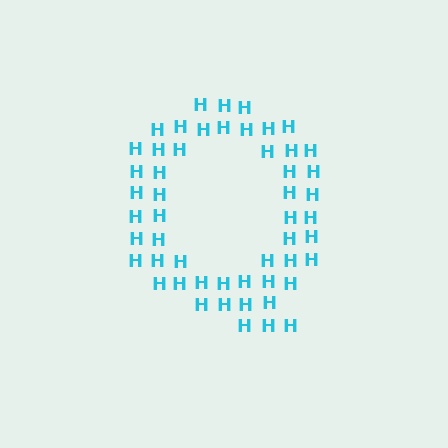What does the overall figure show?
The overall figure shows the letter Q.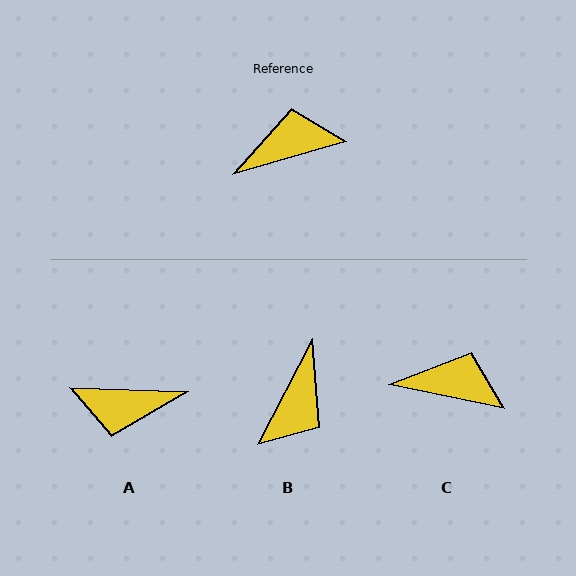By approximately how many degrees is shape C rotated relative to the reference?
Approximately 28 degrees clockwise.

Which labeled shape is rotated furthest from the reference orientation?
A, about 162 degrees away.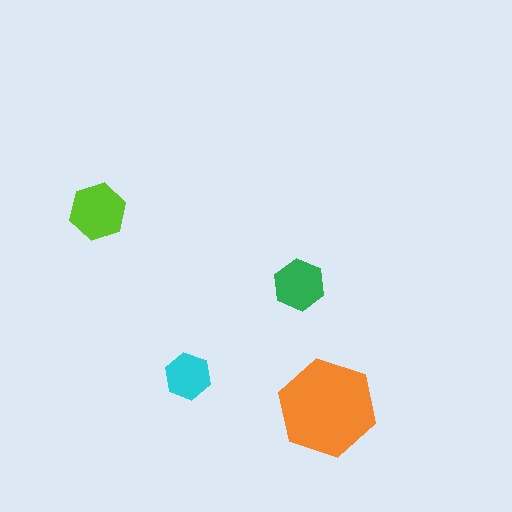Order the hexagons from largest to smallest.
the orange one, the lime one, the green one, the cyan one.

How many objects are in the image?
There are 4 objects in the image.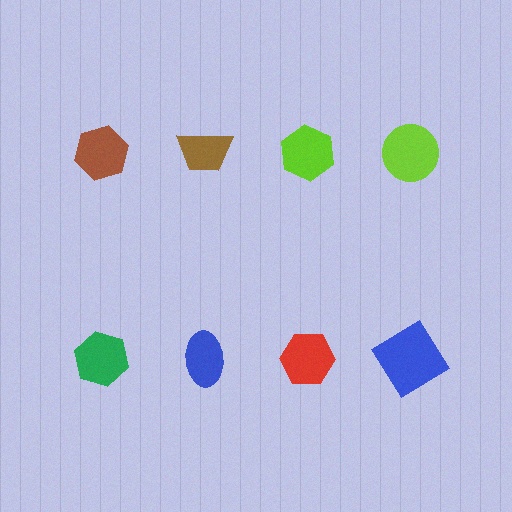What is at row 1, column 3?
A lime hexagon.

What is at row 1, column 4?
A lime circle.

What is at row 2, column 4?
A blue diamond.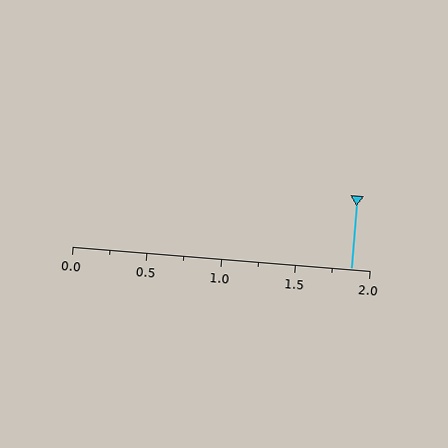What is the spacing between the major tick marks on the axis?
The major ticks are spaced 0.5 apart.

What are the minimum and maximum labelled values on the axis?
The axis runs from 0.0 to 2.0.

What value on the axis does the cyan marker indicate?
The marker indicates approximately 1.88.